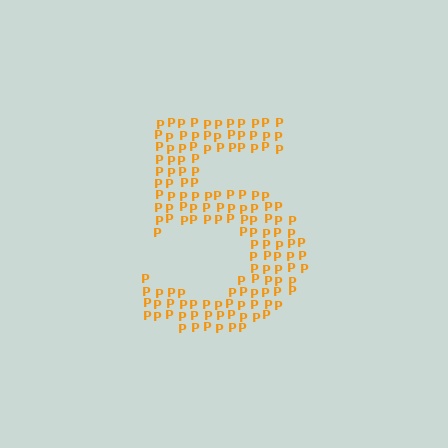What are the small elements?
The small elements are letter P's.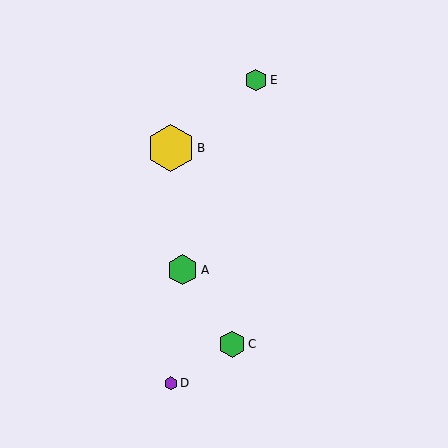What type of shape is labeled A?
Shape A is a green hexagon.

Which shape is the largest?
The yellow hexagon (labeled B) is the largest.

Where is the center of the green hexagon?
The center of the green hexagon is at (183, 270).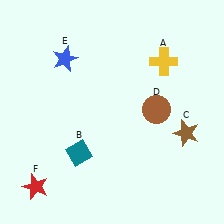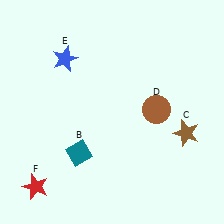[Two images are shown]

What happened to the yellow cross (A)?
The yellow cross (A) was removed in Image 2. It was in the top-right area of Image 1.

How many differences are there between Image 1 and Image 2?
There is 1 difference between the two images.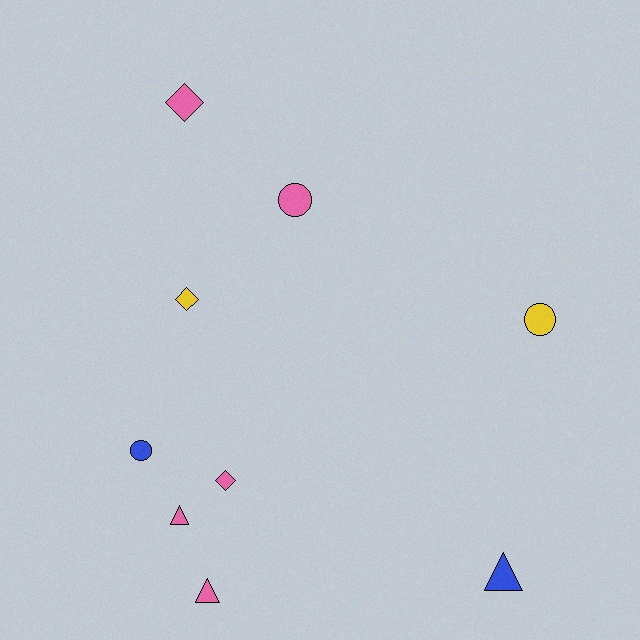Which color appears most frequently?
Pink, with 5 objects.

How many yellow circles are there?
There is 1 yellow circle.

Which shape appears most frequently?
Circle, with 3 objects.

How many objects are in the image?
There are 9 objects.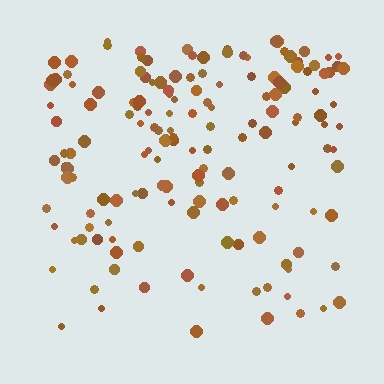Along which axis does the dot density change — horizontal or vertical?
Vertical.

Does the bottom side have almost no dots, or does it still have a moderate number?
Still a moderate number, just noticeably fewer than the top.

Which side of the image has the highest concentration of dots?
The top.